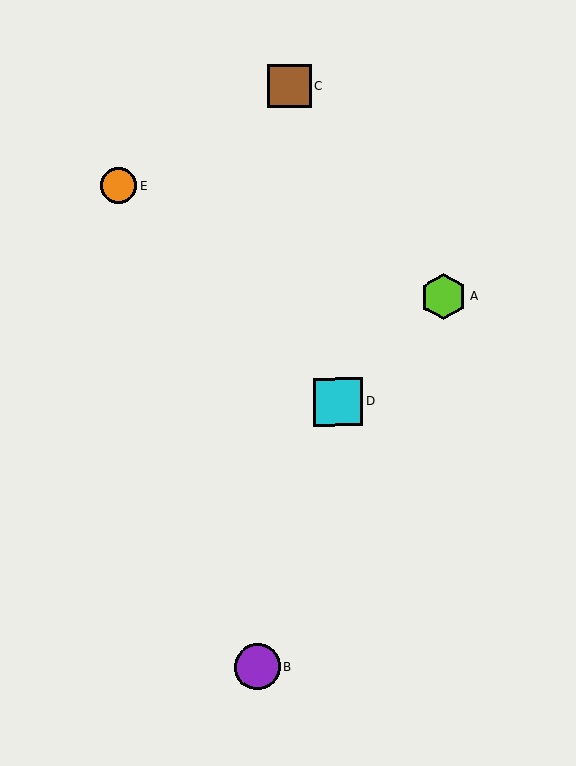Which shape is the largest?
The cyan square (labeled D) is the largest.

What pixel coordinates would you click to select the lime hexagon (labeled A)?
Click at (444, 297) to select the lime hexagon A.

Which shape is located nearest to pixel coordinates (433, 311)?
The lime hexagon (labeled A) at (444, 297) is nearest to that location.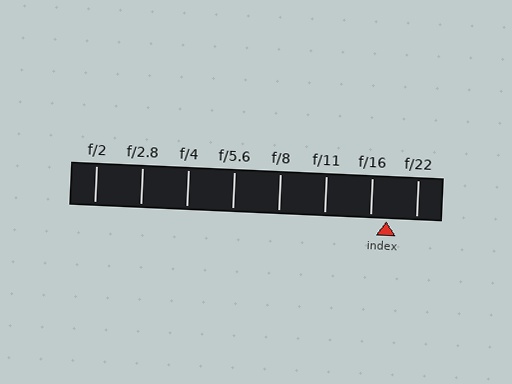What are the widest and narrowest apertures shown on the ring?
The widest aperture shown is f/2 and the narrowest is f/22.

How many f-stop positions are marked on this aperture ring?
There are 8 f-stop positions marked.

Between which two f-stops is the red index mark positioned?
The index mark is between f/16 and f/22.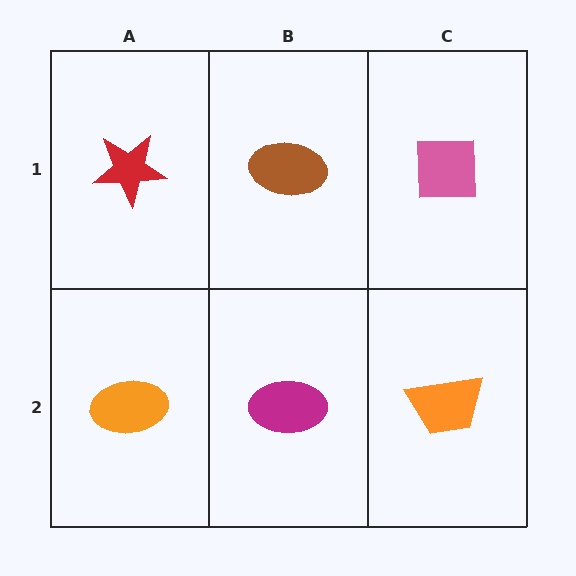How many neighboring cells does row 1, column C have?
2.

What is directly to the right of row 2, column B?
An orange trapezoid.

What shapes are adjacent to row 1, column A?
An orange ellipse (row 2, column A), a brown ellipse (row 1, column B).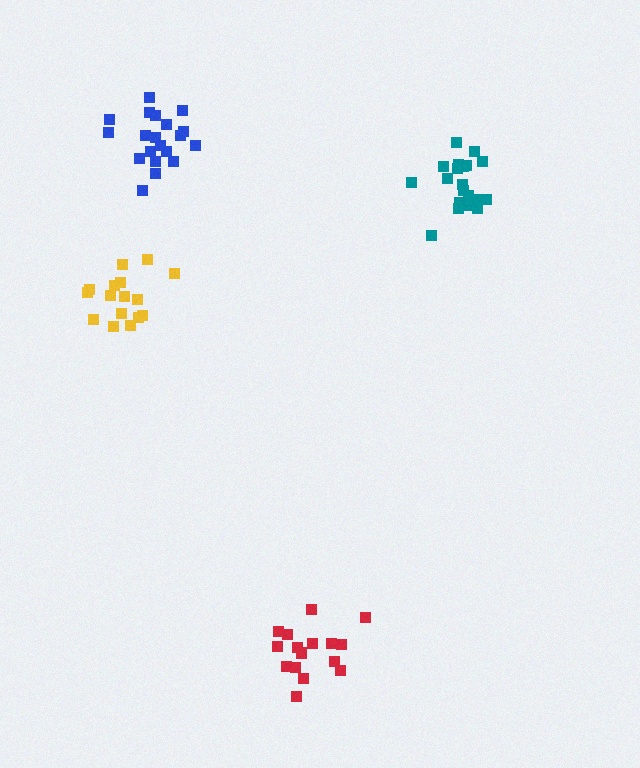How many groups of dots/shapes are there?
There are 4 groups.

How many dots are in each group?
Group 1: 17 dots, Group 2: 20 dots, Group 3: 21 dots, Group 4: 16 dots (74 total).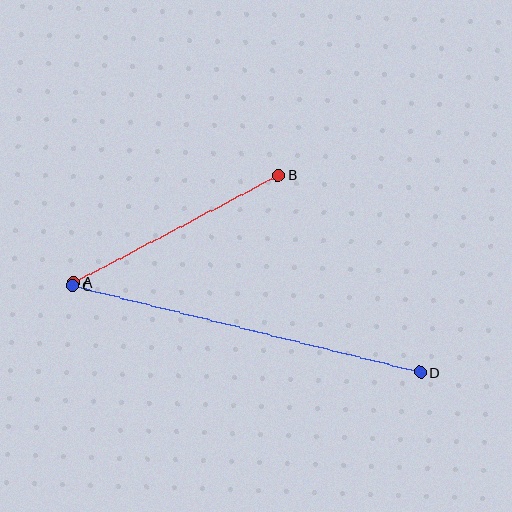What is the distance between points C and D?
The distance is approximately 358 pixels.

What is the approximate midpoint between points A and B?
The midpoint is at approximately (176, 229) pixels.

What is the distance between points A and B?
The distance is approximately 231 pixels.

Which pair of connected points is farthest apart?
Points C and D are farthest apart.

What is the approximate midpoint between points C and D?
The midpoint is at approximately (247, 329) pixels.